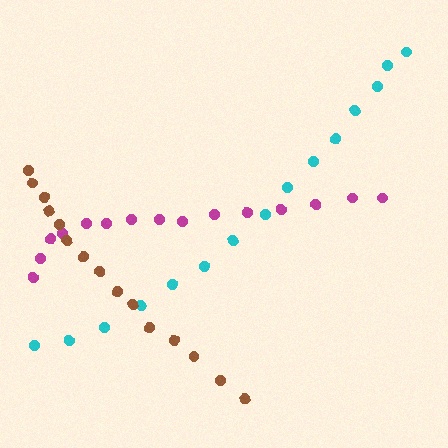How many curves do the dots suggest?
There are 3 distinct paths.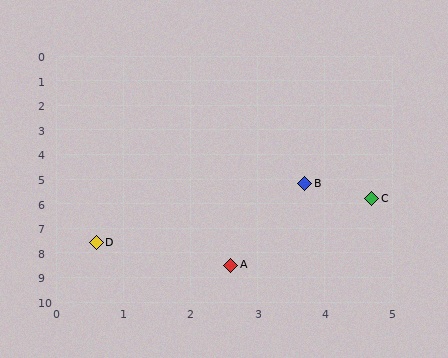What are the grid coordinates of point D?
Point D is at approximately (0.6, 7.6).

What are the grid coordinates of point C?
Point C is at approximately (4.7, 5.8).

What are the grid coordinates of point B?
Point B is at approximately (3.7, 5.2).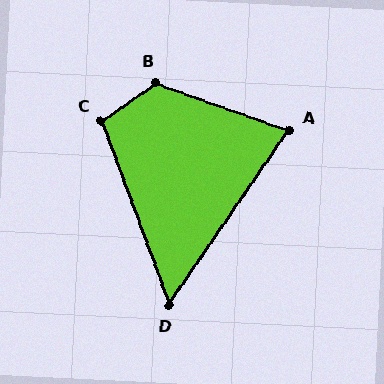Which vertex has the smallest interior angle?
D, at approximately 55 degrees.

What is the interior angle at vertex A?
Approximately 75 degrees (acute).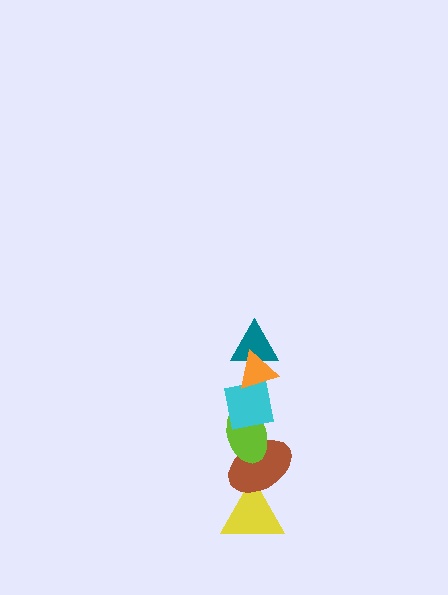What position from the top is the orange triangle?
The orange triangle is 1st from the top.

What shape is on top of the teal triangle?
The orange triangle is on top of the teal triangle.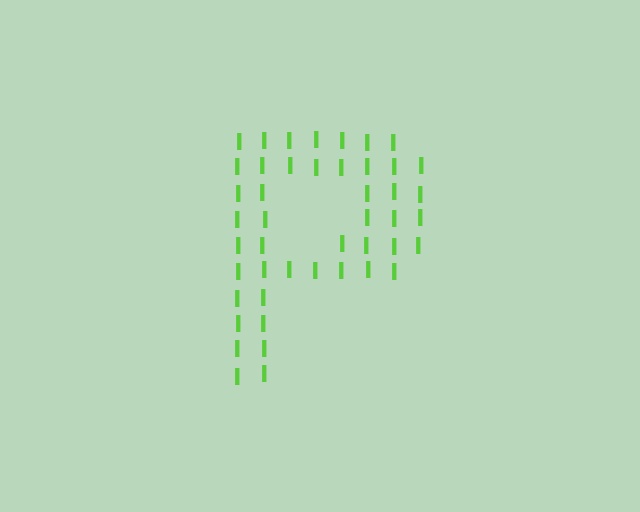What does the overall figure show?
The overall figure shows the letter P.